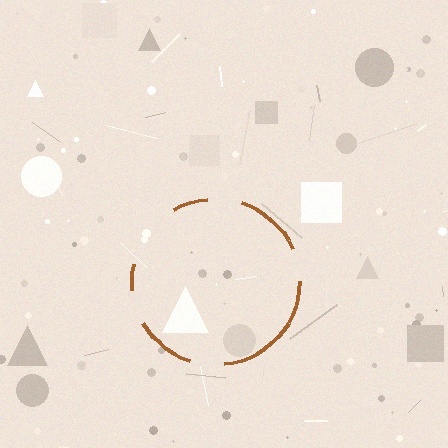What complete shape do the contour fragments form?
The contour fragments form a circle.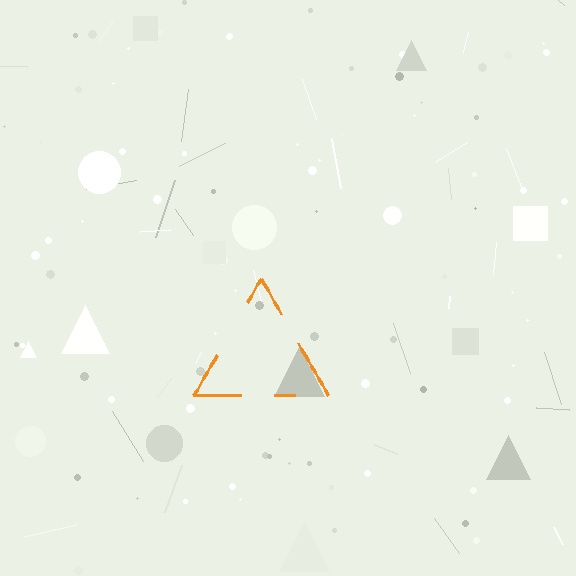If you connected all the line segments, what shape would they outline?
They would outline a triangle.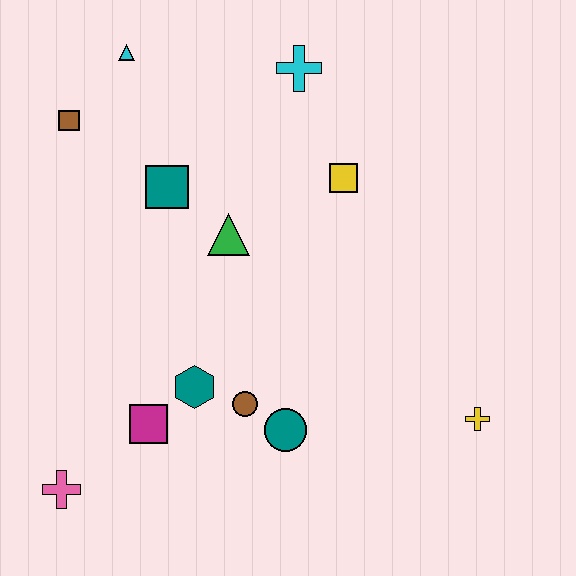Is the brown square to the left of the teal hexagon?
Yes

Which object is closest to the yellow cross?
The teal circle is closest to the yellow cross.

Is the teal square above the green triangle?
Yes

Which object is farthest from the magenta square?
The cyan cross is farthest from the magenta square.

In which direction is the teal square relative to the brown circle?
The teal square is above the brown circle.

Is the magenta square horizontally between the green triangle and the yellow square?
No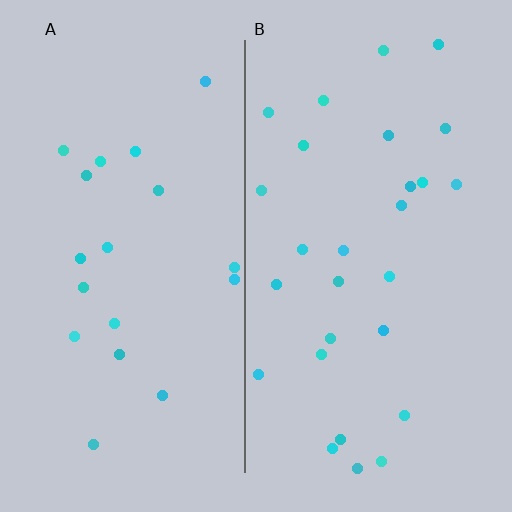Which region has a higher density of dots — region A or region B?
B (the right).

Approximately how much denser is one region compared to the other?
Approximately 1.5× — region B over region A.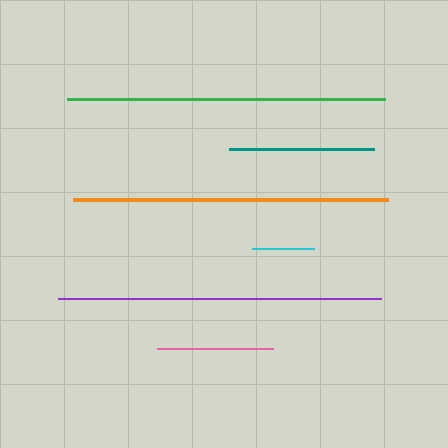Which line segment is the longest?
The purple line is the longest at approximately 323 pixels.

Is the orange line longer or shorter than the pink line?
The orange line is longer than the pink line.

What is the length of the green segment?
The green segment is approximately 319 pixels long.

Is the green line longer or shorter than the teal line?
The green line is longer than the teal line.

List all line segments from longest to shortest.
From longest to shortest: purple, green, orange, teal, pink, cyan.